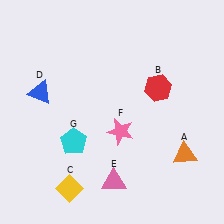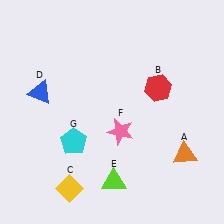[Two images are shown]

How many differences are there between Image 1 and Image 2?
There is 1 difference between the two images.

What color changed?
The triangle (E) changed from pink in Image 1 to lime in Image 2.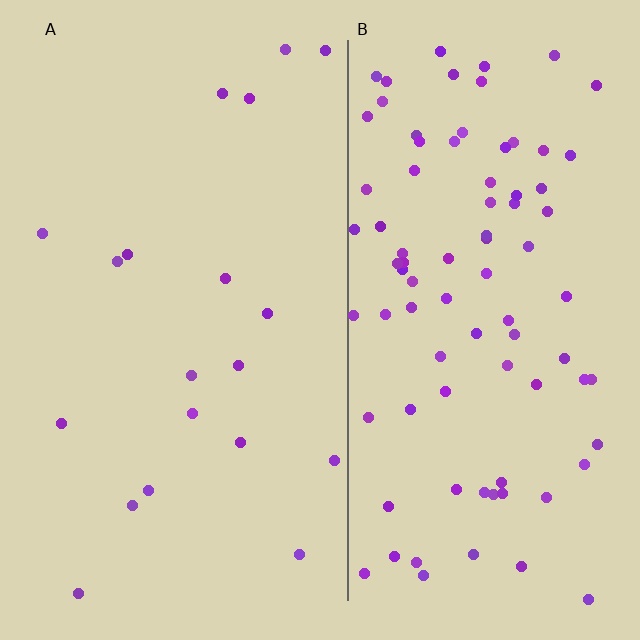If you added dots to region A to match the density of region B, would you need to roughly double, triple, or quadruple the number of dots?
Approximately quadruple.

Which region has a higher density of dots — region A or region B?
B (the right).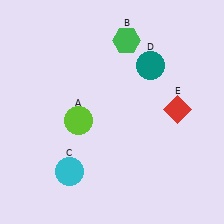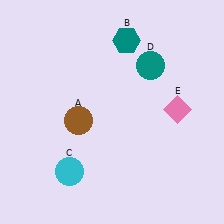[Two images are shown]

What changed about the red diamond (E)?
In Image 1, E is red. In Image 2, it changed to pink.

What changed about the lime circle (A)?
In Image 1, A is lime. In Image 2, it changed to brown.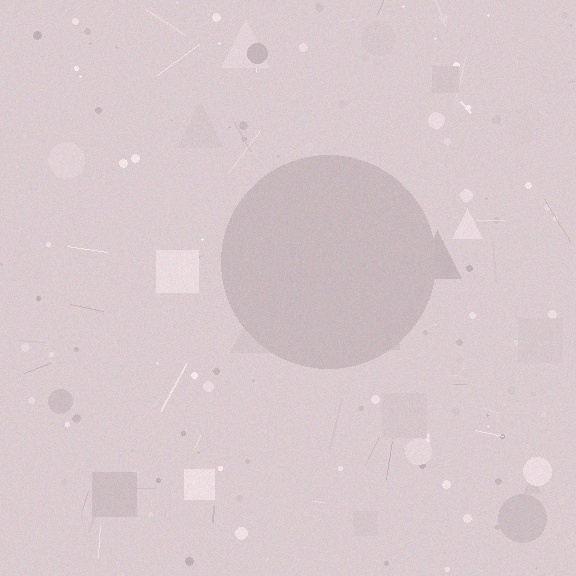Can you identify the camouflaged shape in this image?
The camouflaged shape is a circle.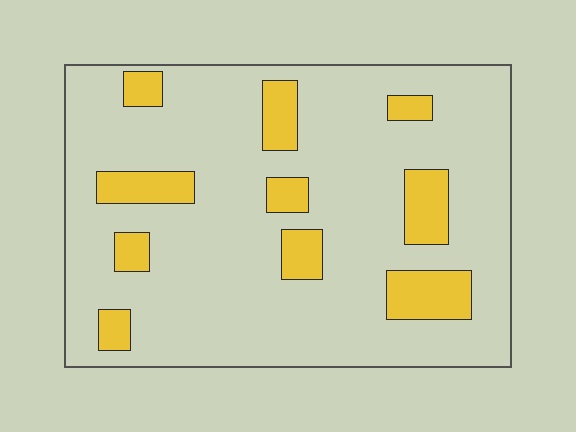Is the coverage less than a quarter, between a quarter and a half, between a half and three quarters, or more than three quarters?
Less than a quarter.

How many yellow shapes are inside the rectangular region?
10.